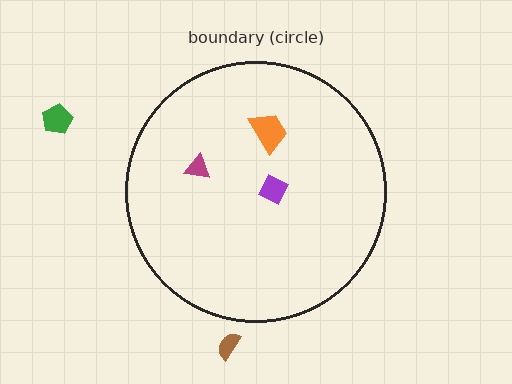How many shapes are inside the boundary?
3 inside, 2 outside.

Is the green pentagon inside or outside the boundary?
Outside.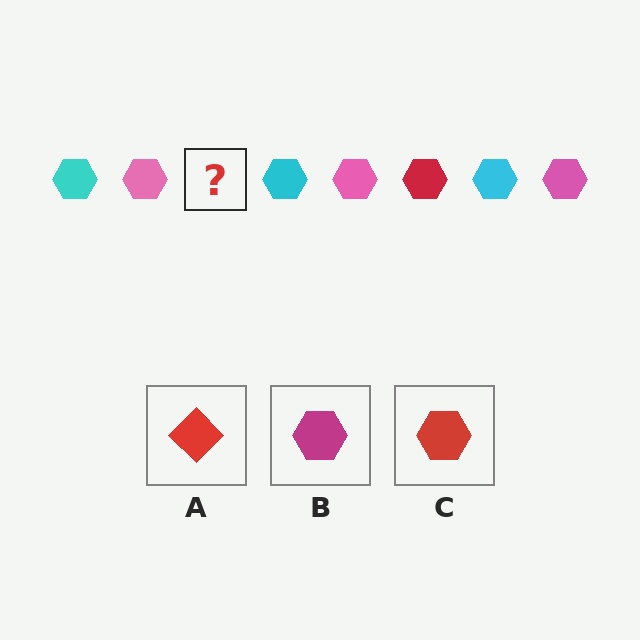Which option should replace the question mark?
Option C.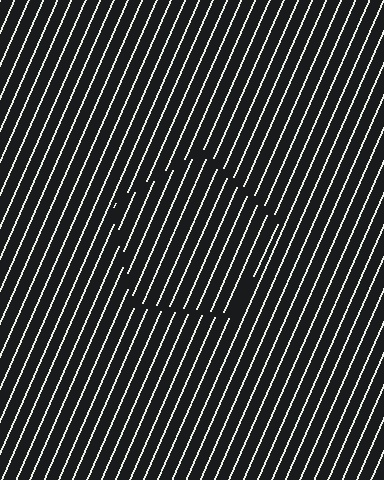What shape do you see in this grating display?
An illusory pentagon. The interior of the shape contains the same grating, shifted by half a period — the contour is defined by the phase discontinuity where line-ends from the inner and outer gratings abut.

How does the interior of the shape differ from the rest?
The interior of the shape contains the same grating, shifted by half a period — the contour is defined by the phase discontinuity where line-ends from the inner and outer gratings abut.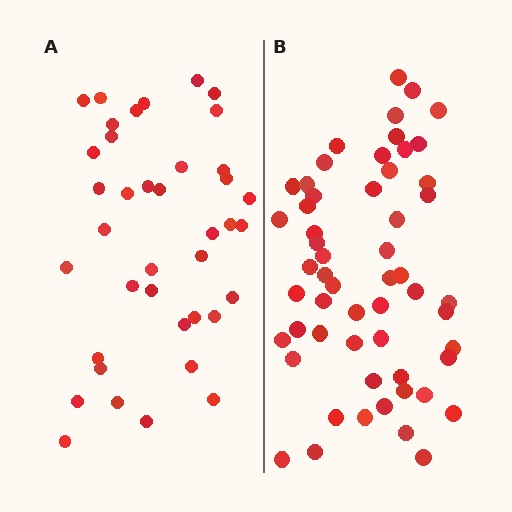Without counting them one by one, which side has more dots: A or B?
Region B (the right region) has more dots.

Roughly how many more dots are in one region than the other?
Region B has approximately 15 more dots than region A.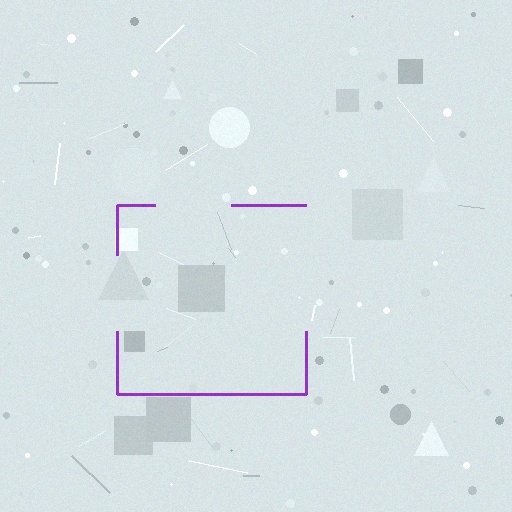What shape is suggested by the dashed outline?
The dashed outline suggests a square.